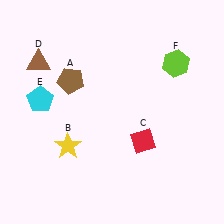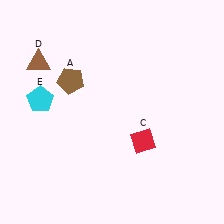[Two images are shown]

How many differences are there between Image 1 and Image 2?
There are 2 differences between the two images.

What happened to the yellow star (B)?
The yellow star (B) was removed in Image 2. It was in the bottom-left area of Image 1.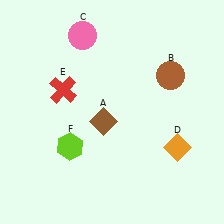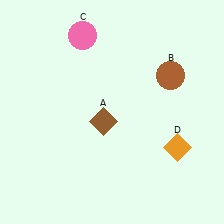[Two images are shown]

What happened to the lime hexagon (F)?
The lime hexagon (F) was removed in Image 2. It was in the bottom-left area of Image 1.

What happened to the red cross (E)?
The red cross (E) was removed in Image 2. It was in the top-left area of Image 1.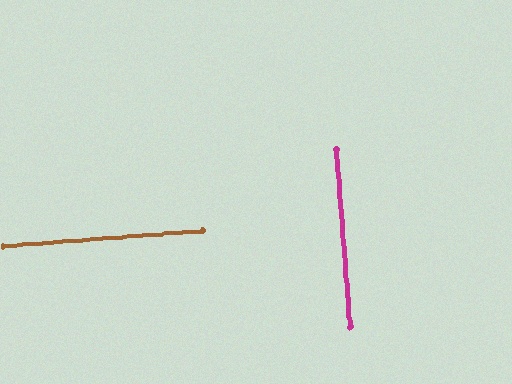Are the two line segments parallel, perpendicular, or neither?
Perpendicular — they meet at approximately 90°.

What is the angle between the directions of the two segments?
Approximately 90 degrees.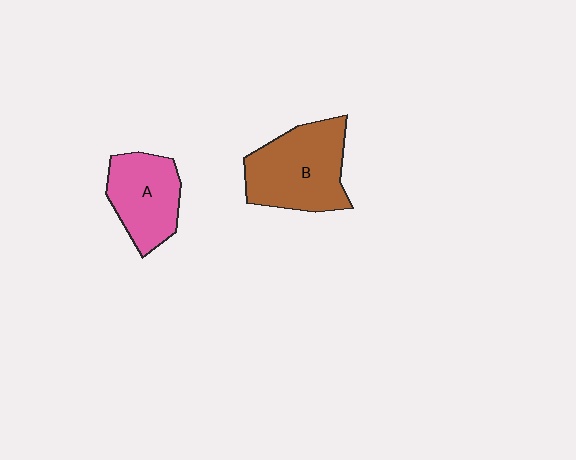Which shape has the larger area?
Shape B (brown).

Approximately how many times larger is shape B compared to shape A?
Approximately 1.3 times.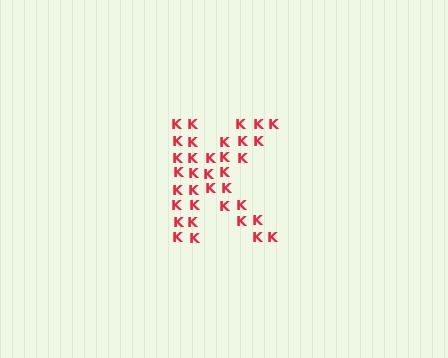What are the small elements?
The small elements are letter K's.